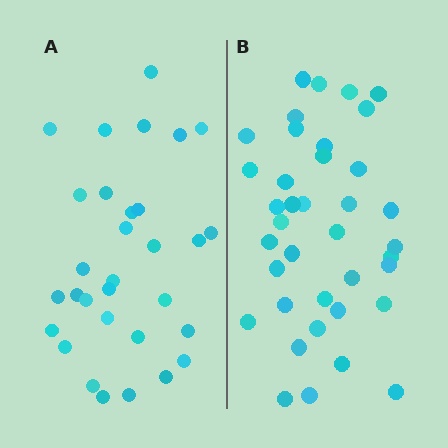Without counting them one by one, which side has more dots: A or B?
Region B (the right region) has more dots.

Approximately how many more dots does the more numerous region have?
Region B has roughly 8 or so more dots than region A.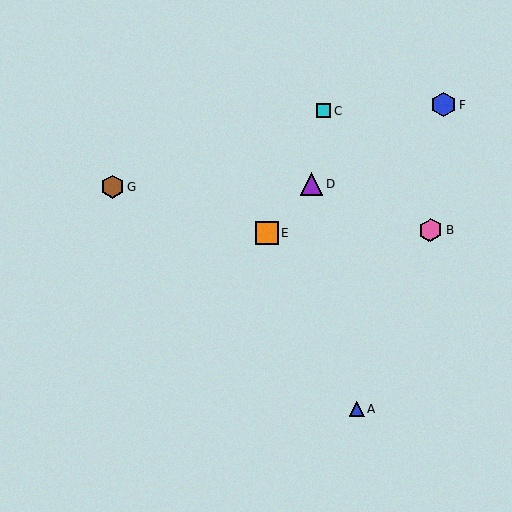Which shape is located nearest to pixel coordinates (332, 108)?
The cyan square (labeled C) at (323, 110) is nearest to that location.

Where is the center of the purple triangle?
The center of the purple triangle is at (311, 184).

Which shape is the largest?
The blue hexagon (labeled F) is the largest.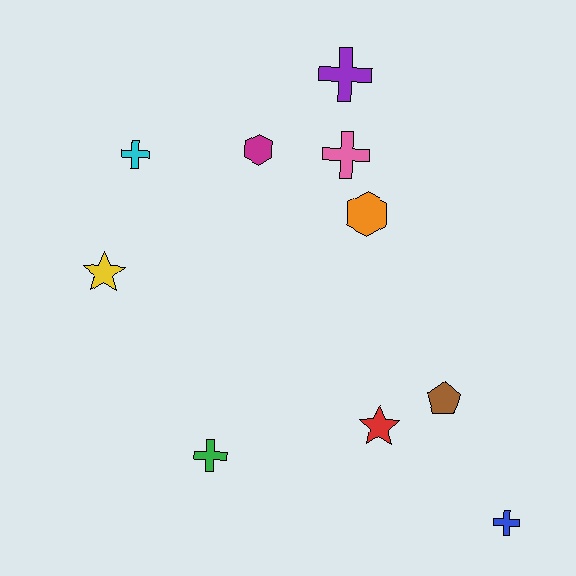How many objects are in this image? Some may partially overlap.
There are 10 objects.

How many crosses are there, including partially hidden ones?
There are 5 crosses.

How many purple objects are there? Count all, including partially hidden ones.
There is 1 purple object.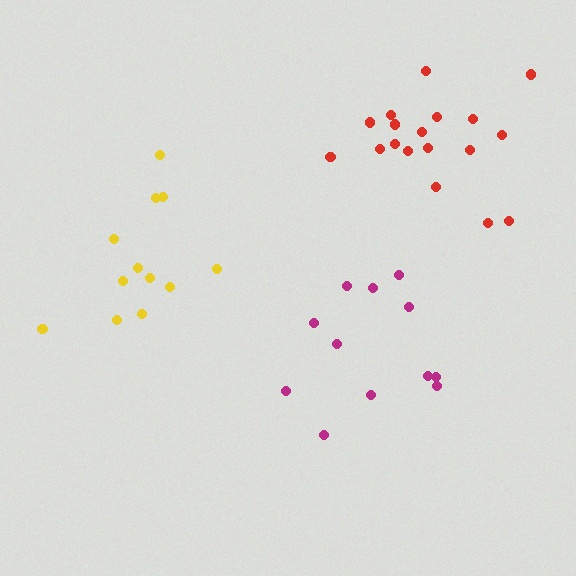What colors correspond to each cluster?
The clusters are colored: magenta, yellow, red.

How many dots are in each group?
Group 1: 12 dots, Group 2: 12 dots, Group 3: 18 dots (42 total).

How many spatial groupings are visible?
There are 3 spatial groupings.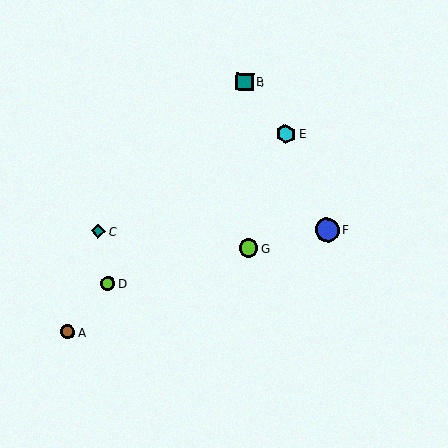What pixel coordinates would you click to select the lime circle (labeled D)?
Click at (108, 283) to select the lime circle D.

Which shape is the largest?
The blue circle (labeled F) is the largest.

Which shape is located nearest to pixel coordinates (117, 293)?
The lime circle (labeled D) at (108, 283) is nearest to that location.